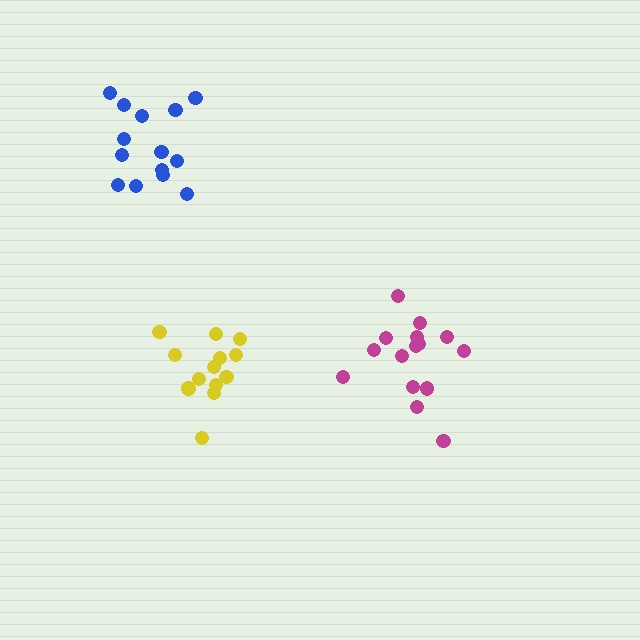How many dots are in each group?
Group 1: 15 dots, Group 2: 14 dots, Group 3: 13 dots (42 total).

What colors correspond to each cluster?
The clusters are colored: magenta, blue, yellow.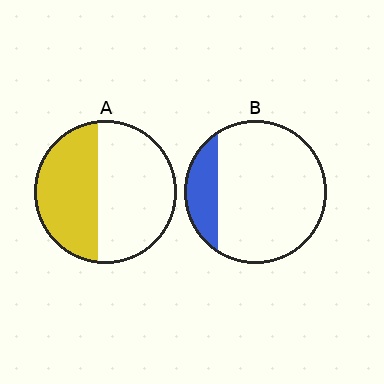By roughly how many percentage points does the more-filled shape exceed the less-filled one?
By roughly 25 percentage points (A over B).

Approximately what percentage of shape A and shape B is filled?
A is approximately 45% and B is approximately 20%.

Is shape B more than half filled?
No.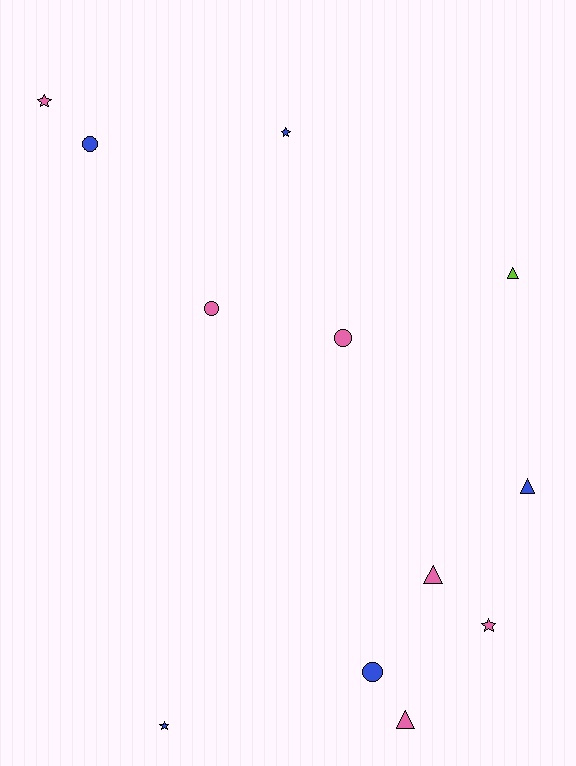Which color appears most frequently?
Pink, with 6 objects.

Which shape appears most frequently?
Triangle, with 4 objects.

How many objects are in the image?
There are 12 objects.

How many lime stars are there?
There are no lime stars.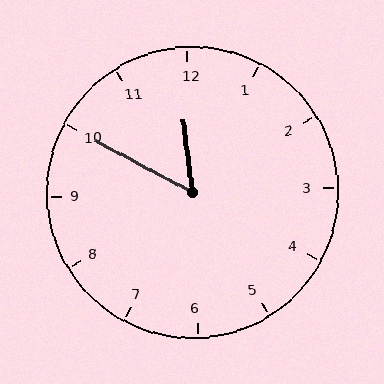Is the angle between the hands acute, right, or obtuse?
It is acute.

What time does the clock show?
11:50.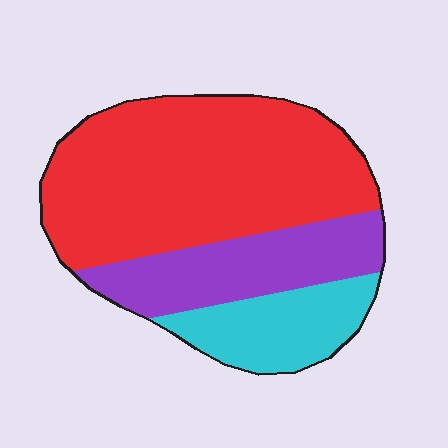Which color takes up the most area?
Red, at roughly 60%.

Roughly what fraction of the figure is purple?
Purple takes up about one quarter (1/4) of the figure.